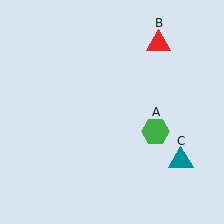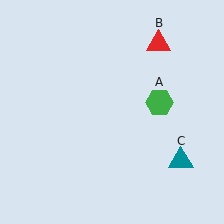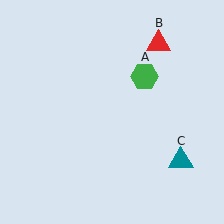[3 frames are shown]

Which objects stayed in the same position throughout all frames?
Red triangle (object B) and teal triangle (object C) remained stationary.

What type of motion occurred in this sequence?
The green hexagon (object A) rotated counterclockwise around the center of the scene.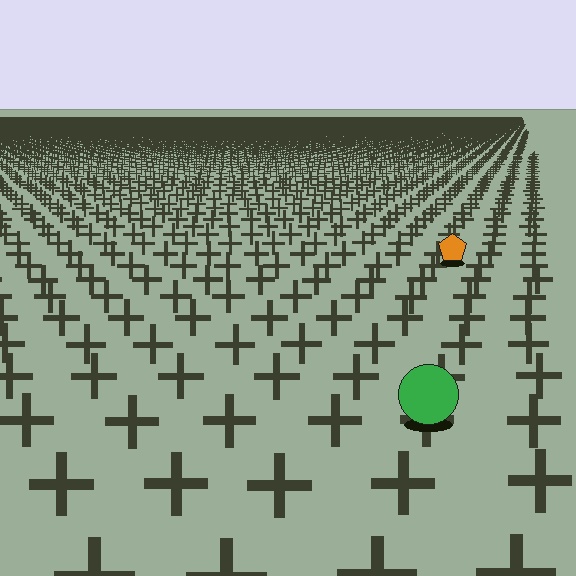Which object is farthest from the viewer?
The orange pentagon is farthest from the viewer. It appears smaller and the ground texture around it is denser.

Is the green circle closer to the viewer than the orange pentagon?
Yes. The green circle is closer — you can tell from the texture gradient: the ground texture is coarser near it.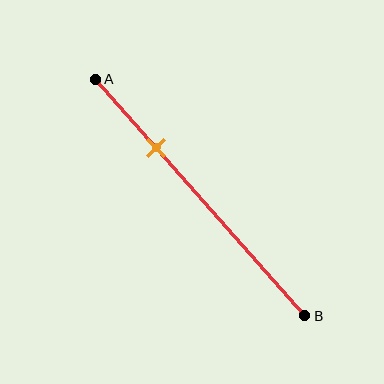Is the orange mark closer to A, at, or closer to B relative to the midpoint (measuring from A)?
The orange mark is closer to point A than the midpoint of segment AB.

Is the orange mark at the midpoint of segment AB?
No, the mark is at about 30% from A, not at the 50% midpoint.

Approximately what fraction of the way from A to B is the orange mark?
The orange mark is approximately 30% of the way from A to B.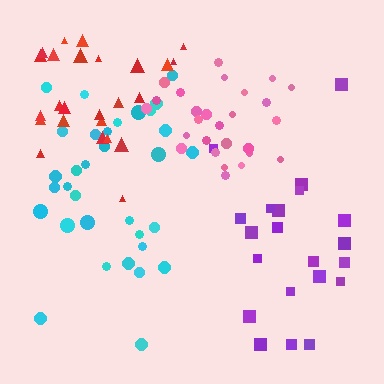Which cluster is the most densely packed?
Pink.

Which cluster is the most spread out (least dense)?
Purple.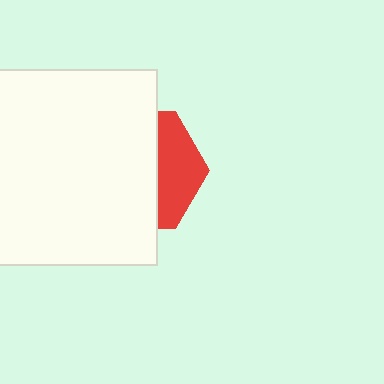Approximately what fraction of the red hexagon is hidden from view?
Roughly 65% of the red hexagon is hidden behind the white rectangle.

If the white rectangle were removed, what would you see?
You would see the complete red hexagon.